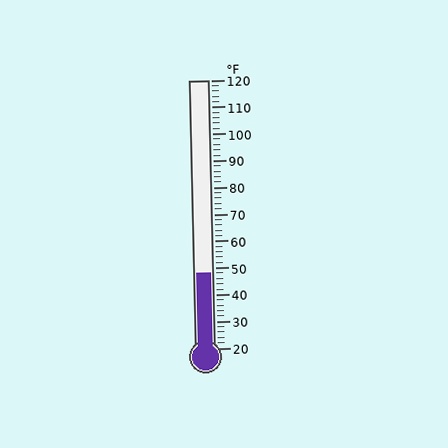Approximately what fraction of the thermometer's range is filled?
The thermometer is filled to approximately 30% of its range.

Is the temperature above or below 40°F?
The temperature is above 40°F.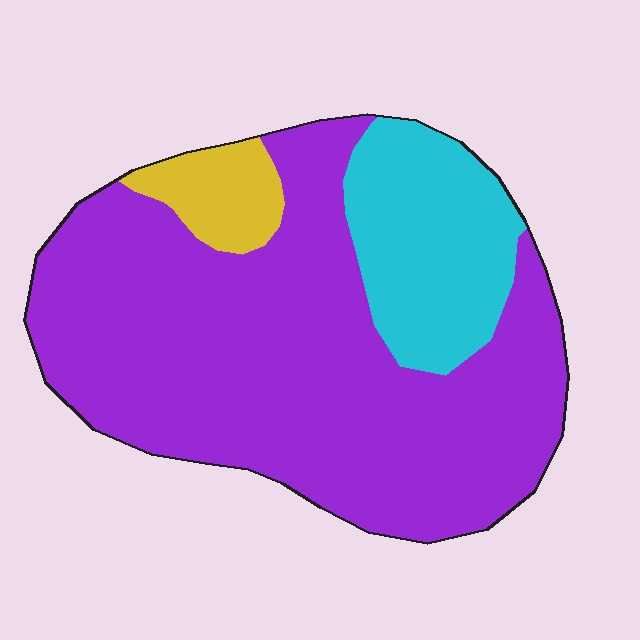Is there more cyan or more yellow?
Cyan.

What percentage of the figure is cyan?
Cyan takes up between a sixth and a third of the figure.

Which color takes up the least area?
Yellow, at roughly 5%.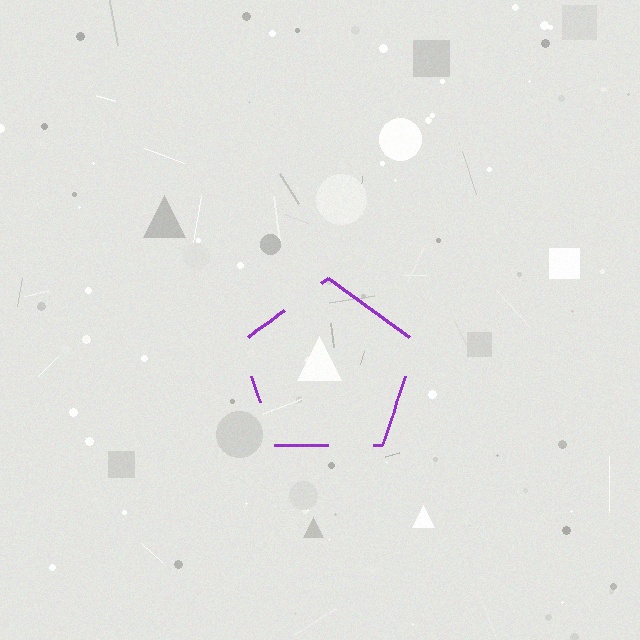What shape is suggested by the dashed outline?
The dashed outline suggests a pentagon.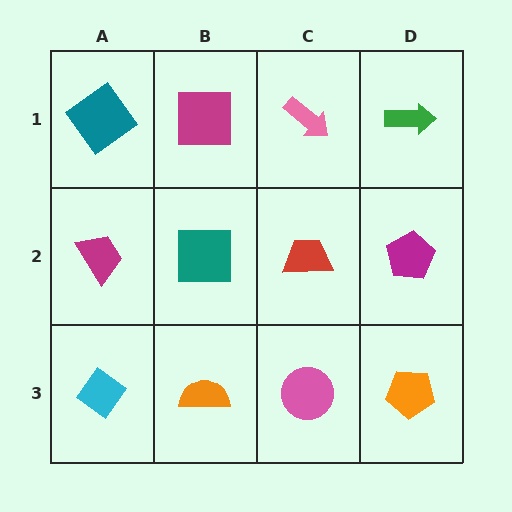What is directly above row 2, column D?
A green arrow.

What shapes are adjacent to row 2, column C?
A pink arrow (row 1, column C), a pink circle (row 3, column C), a teal square (row 2, column B), a magenta pentagon (row 2, column D).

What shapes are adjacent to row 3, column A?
A magenta trapezoid (row 2, column A), an orange semicircle (row 3, column B).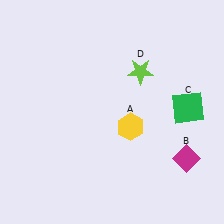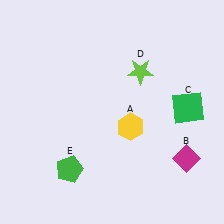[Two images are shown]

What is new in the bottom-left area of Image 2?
A green pentagon (E) was added in the bottom-left area of Image 2.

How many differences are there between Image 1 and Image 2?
There is 1 difference between the two images.